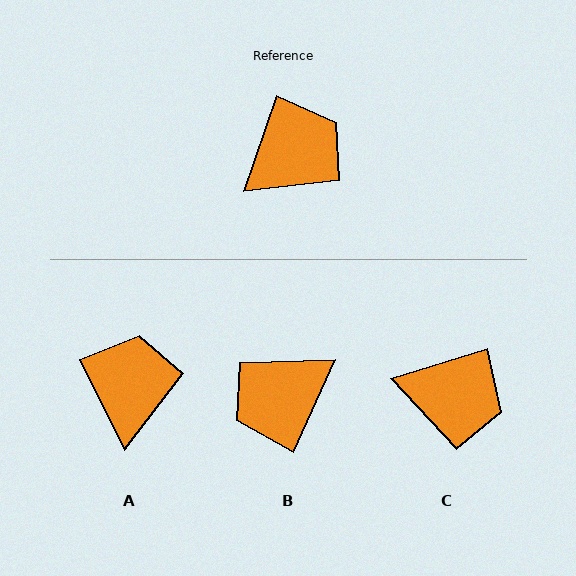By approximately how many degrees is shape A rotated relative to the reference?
Approximately 46 degrees counter-clockwise.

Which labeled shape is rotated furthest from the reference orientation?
B, about 175 degrees away.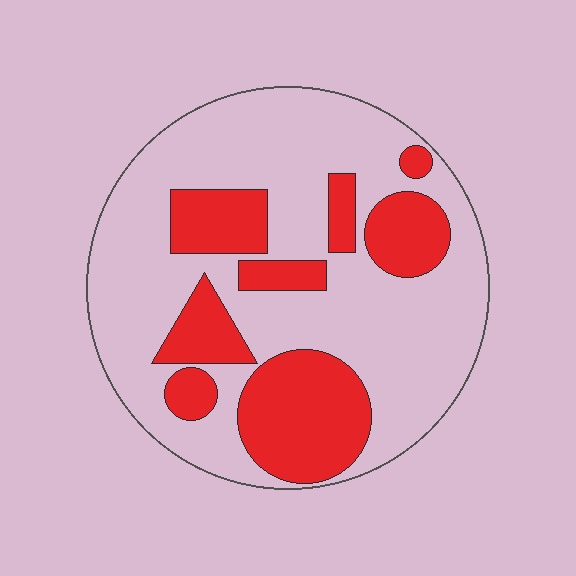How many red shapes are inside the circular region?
8.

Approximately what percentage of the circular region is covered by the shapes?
Approximately 30%.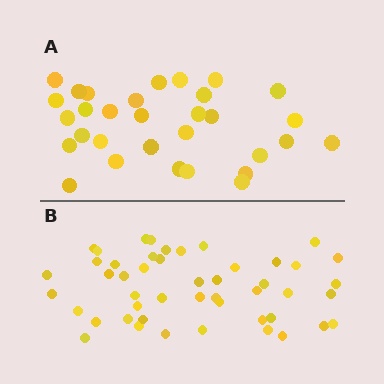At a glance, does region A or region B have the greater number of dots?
Region B (the bottom region) has more dots.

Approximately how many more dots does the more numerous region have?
Region B has approximately 15 more dots than region A.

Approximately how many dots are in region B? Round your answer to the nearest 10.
About 50 dots. (The exact count is 48, which rounds to 50.)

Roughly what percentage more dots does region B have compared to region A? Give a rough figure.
About 55% more.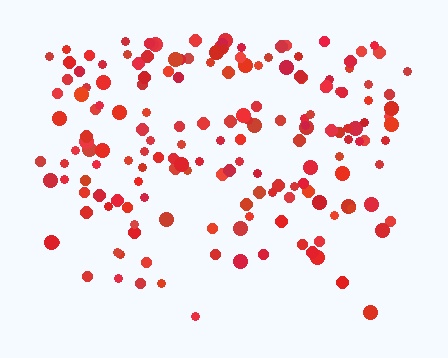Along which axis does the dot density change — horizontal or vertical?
Vertical.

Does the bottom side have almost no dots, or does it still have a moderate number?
Still a moderate number, just noticeably fewer than the top.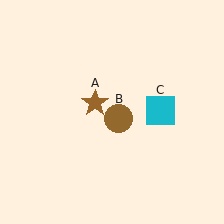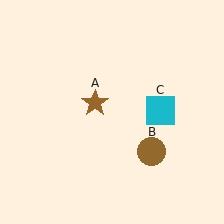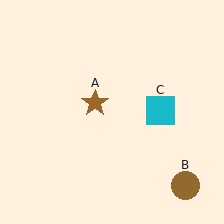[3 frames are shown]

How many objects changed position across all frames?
1 object changed position: brown circle (object B).